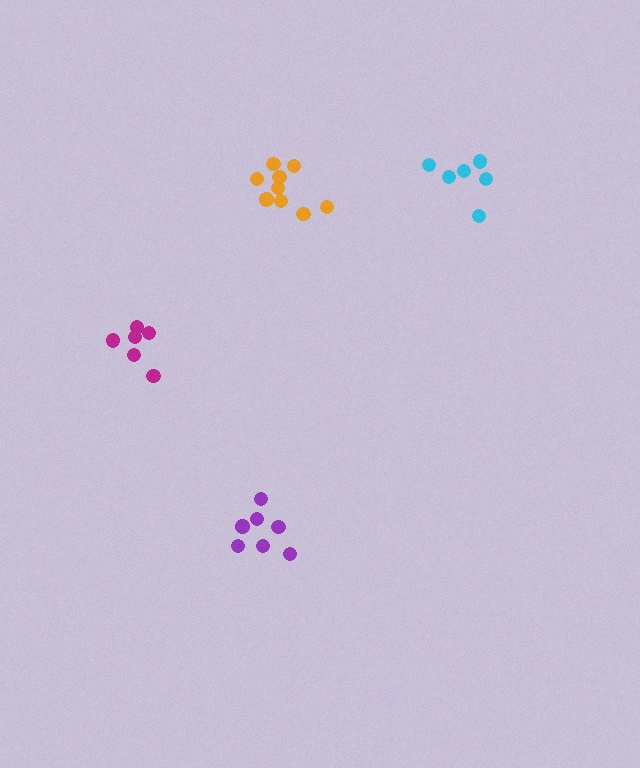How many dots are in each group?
Group 1: 7 dots, Group 2: 6 dots, Group 3: 9 dots, Group 4: 6 dots (28 total).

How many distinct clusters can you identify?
There are 4 distinct clusters.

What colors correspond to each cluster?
The clusters are colored: purple, magenta, orange, cyan.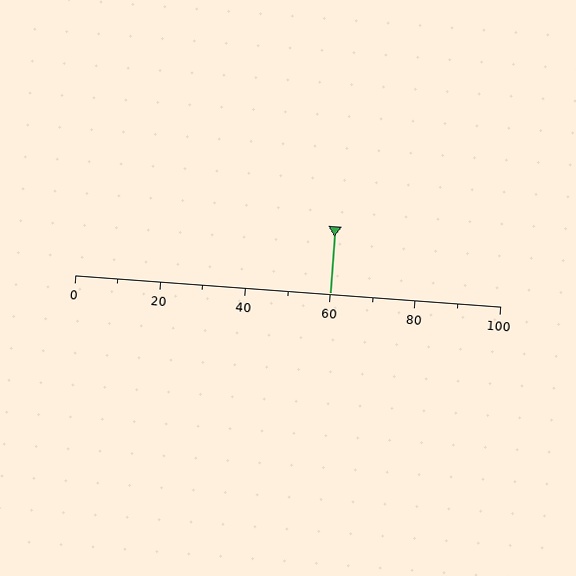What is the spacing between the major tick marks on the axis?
The major ticks are spaced 20 apart.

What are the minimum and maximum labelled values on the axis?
The axis runs from 0 to 100.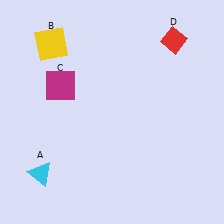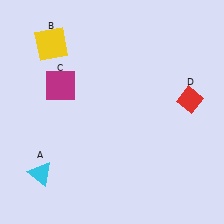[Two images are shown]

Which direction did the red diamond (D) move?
The red diamond (D) moved down.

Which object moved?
The red diamond (D) moved down.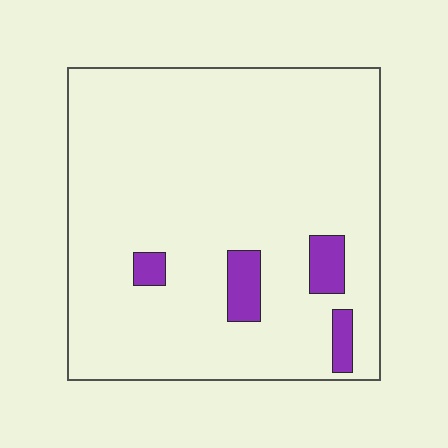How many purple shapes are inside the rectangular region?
4.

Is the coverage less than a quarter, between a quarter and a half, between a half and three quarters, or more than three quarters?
Less than a quarter.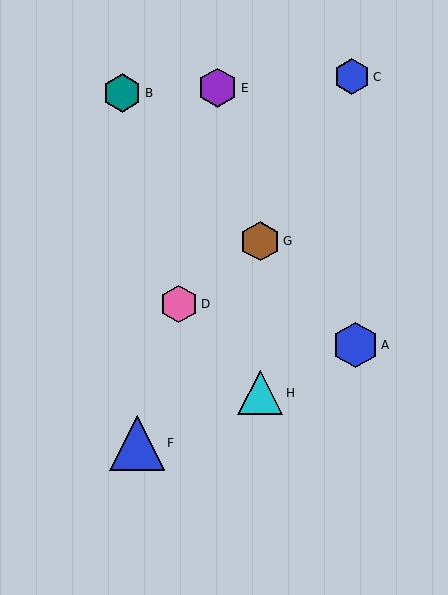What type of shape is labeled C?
Shape C is a blue hexagon.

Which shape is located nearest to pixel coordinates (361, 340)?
The blue hexagon (labeled A) at (355, 345) is nearest to that location.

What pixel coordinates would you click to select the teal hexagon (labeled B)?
Click at (122, 93) to select the teal hexagon B.